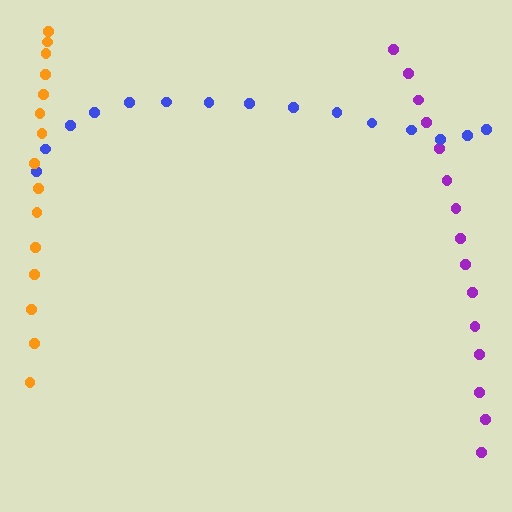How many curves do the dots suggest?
There are 3 distinct paths.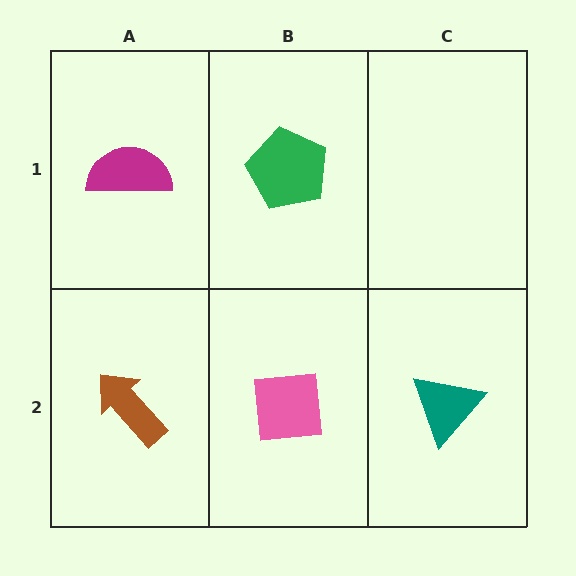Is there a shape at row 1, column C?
No, that cell is empty.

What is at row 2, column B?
A pink square.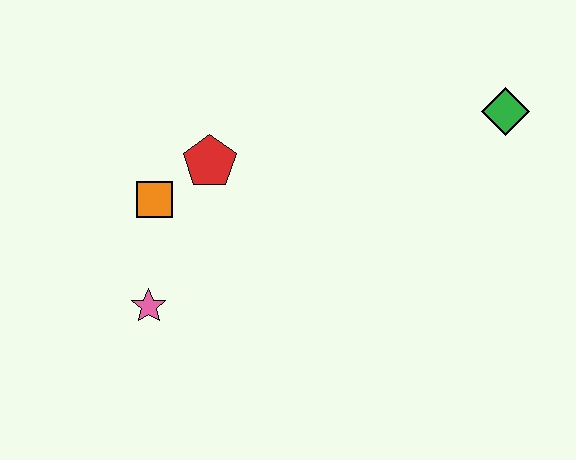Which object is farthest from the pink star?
The green diamond is farthest from the pink star.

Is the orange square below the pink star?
No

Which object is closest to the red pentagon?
The orange square is closest to the red pentagon.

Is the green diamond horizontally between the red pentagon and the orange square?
No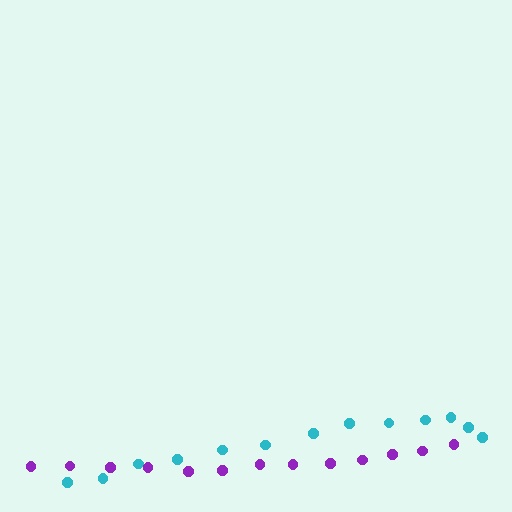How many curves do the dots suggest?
There are 2 distinct paths.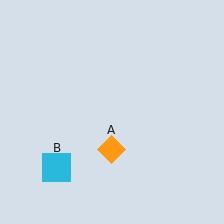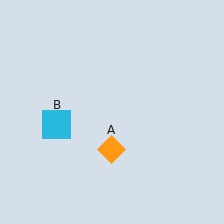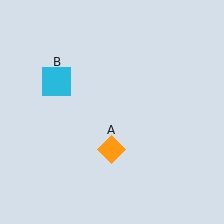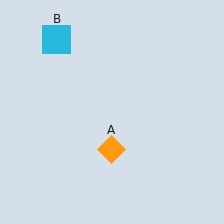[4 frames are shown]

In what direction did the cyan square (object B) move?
The cyan square (object B) moved up.